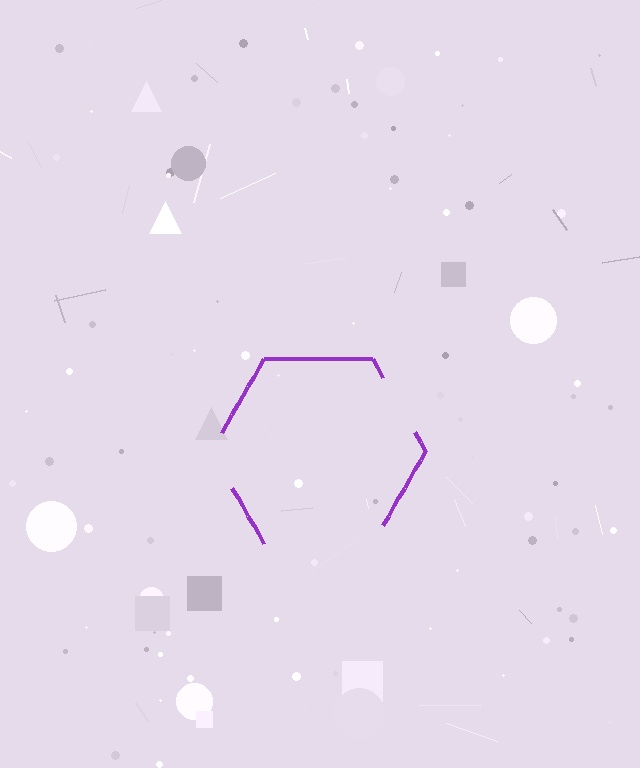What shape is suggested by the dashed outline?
The dashed outline suggests a hexagon.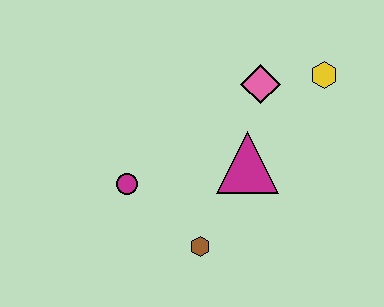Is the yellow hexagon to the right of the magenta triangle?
Yes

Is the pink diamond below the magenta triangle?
No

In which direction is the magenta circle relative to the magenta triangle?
The magenta circle is to the left of the magenta triangle.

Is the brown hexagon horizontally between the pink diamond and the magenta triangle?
No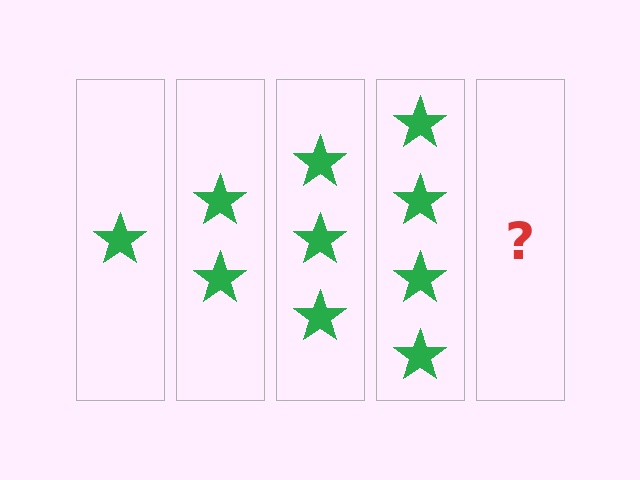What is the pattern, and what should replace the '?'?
The pattern is that each step adds one more star. The '?' should be 5 stars.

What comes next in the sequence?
The next element should be 5 stars.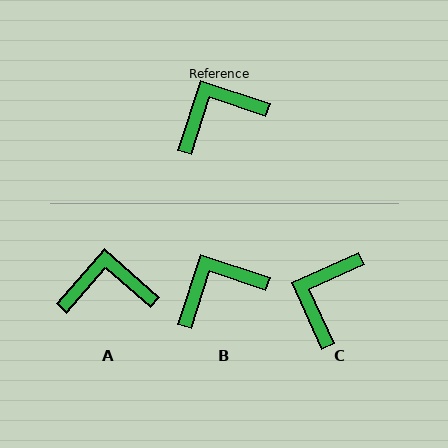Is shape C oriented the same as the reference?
No, it is off by about 42 degrees.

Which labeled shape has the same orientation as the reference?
B.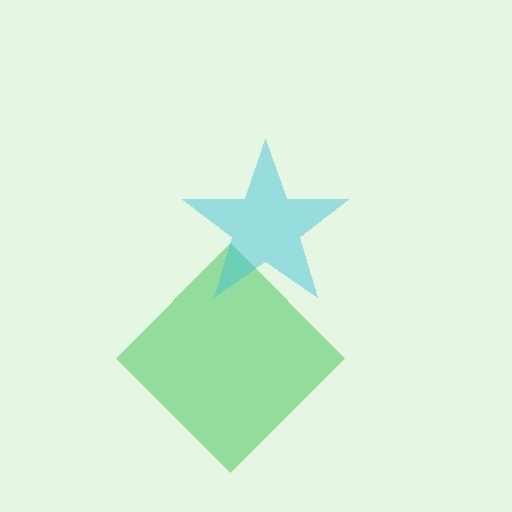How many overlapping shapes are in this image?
There are 2 overlapping shapes in the image.